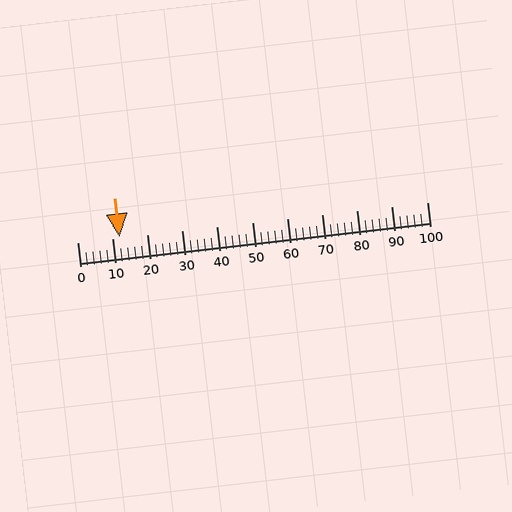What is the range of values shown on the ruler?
The ruler shows values from 0 to 100.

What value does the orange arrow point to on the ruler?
The orange arrow points to approximately 12.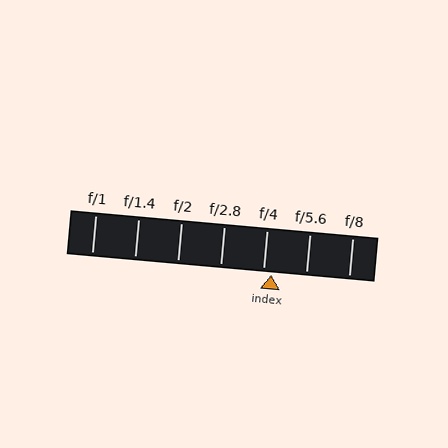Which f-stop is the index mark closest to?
The index mark is closest to f/4.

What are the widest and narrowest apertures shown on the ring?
The widest aperture shown is f/1 and the narrowest is f/8.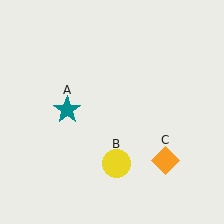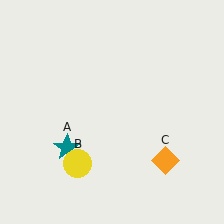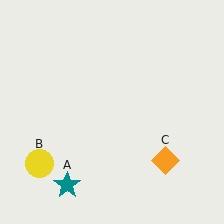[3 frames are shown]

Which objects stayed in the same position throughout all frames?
Orange diamond (object C) remained stationary.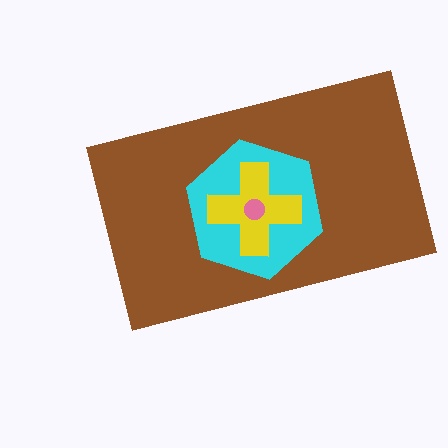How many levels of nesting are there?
4.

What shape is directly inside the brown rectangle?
The cyan hexagon.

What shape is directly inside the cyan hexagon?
The yellow cross.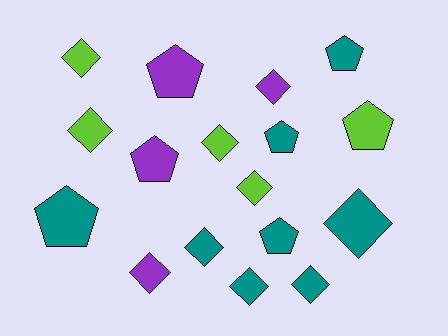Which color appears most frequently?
Teal, with 8 objects.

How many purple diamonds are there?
There are 2 purple diamonds.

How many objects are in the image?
There are 17 objects.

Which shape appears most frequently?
Diamond, with 10 objects.